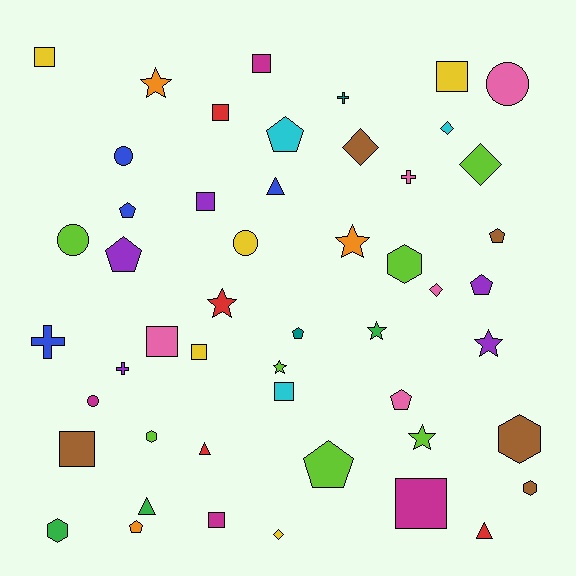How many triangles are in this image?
There are 4 triangles.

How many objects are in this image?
There are 50 objects.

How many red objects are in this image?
There are 4 red objects.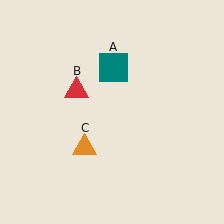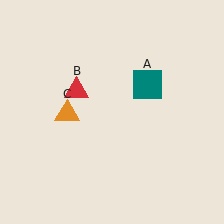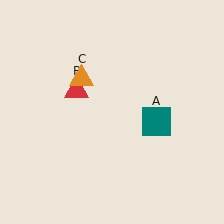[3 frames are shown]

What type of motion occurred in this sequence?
The teal square (object A), orange triangle (object C) rotated clockwise around the center of the scene.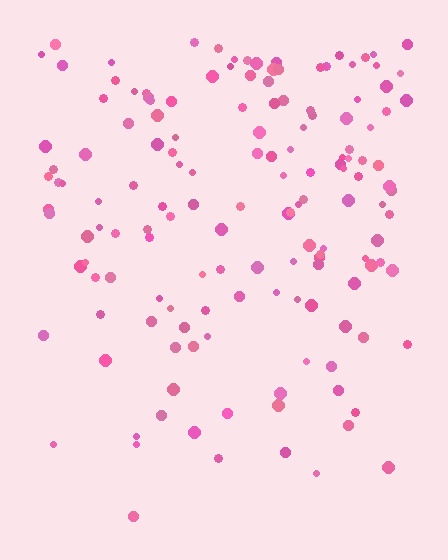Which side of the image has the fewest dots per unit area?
The bottom.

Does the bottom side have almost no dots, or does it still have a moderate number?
Still a moderate number, just noticeably fewer than the top.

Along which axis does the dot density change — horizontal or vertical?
Vertical.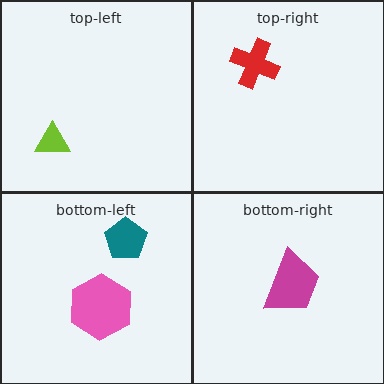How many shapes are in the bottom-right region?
1.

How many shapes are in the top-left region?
1.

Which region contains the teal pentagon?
The bottom-left region.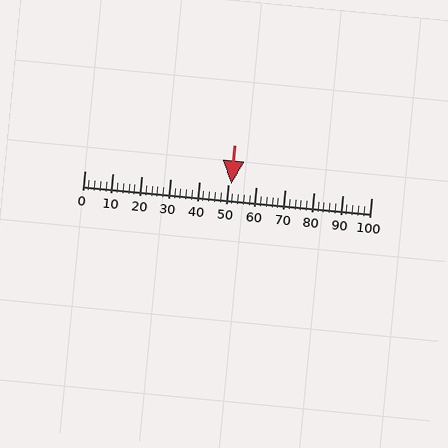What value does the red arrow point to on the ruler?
The red arrow points to approximately 51.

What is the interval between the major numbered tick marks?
The major tick marks are spaced 10 units apart.